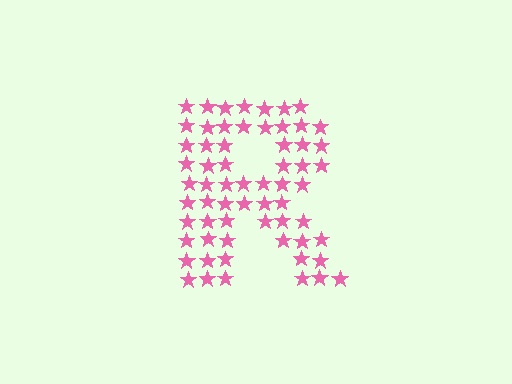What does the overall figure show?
The overall figure shows the letter R.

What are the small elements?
The small elements are stars.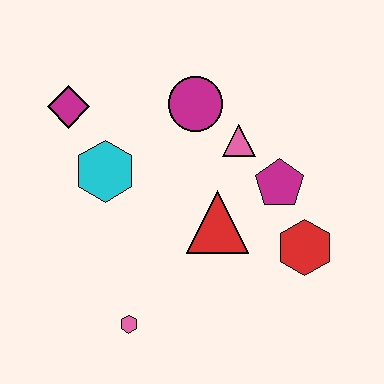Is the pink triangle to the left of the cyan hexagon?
No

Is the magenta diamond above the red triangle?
Yes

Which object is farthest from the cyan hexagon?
The red hexagon is farthest from the cyan hexagon.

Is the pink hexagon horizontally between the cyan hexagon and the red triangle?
Yes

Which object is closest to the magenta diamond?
The cyan hexagon is closest to the magenta diamond.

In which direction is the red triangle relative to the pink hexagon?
The red triangle is above the pink hexagon.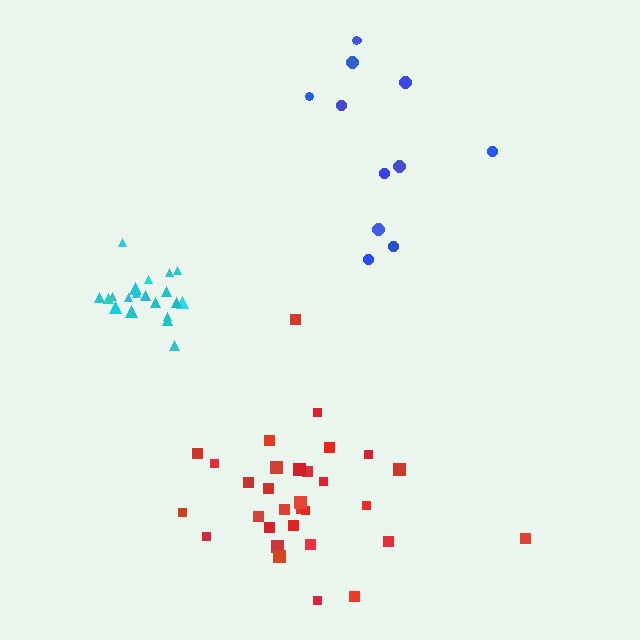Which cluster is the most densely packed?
Cyan.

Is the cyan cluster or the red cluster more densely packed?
Cyan.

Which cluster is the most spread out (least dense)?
Blue.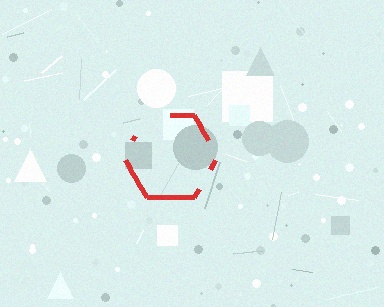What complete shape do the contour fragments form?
The contour fragments form a hexagon.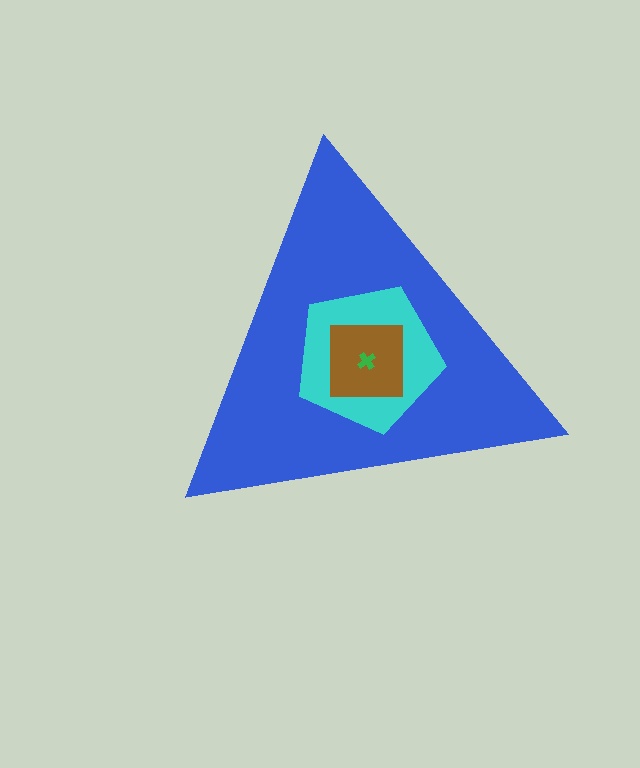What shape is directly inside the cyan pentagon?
The brown square.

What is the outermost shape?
The blue triangle.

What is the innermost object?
The green cross.